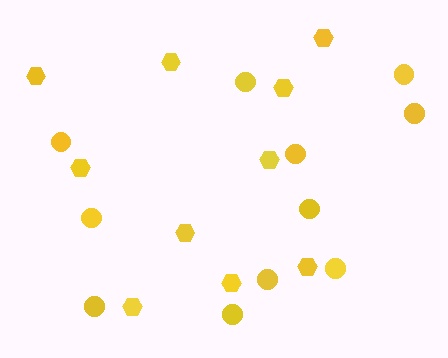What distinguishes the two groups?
There are 2 groups: one group of circles (11) and one group of hexagons (10).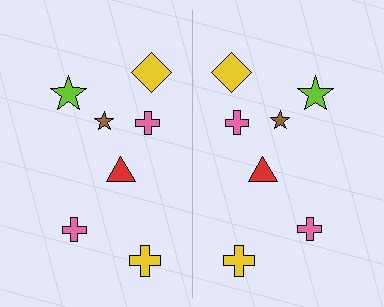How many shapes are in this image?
There are 14 shapes in this image.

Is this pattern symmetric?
Yes, this pattern has bilateral (reflection) symmetry.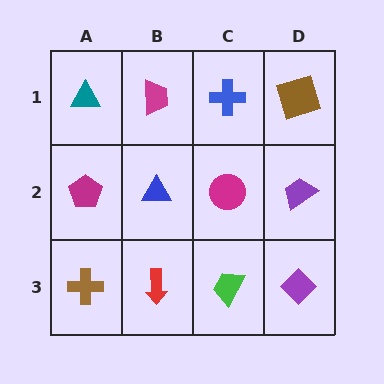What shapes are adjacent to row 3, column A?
A magenta pentagon (row 2, column A), a red arrow (row 3, column B).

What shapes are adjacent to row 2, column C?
A blue cross (row 1, column C), a green trapezoid (row 3, column C), a blue triangle (row 2, column B), a purple trapezoid (row 2, column D).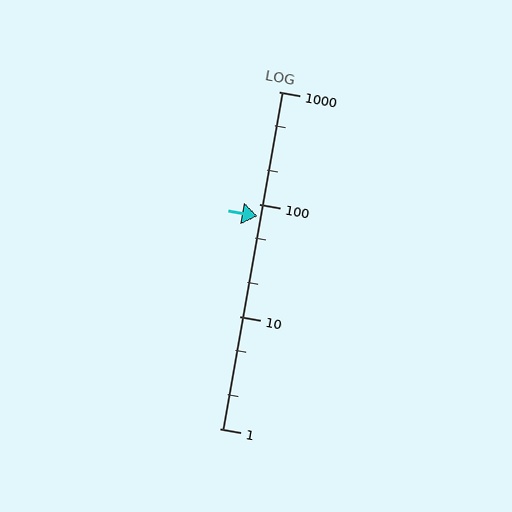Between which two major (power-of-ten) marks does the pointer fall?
The pointer is between 10 and 100.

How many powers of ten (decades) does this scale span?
The scale spans 3 decades, from 1 to 1000.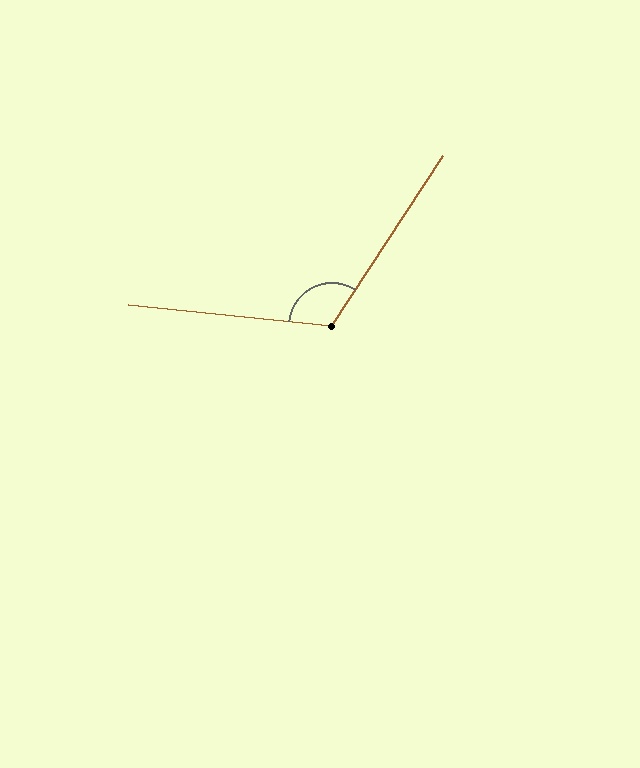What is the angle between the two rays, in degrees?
Approximately 117 degrees.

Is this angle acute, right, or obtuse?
It is obtuse.